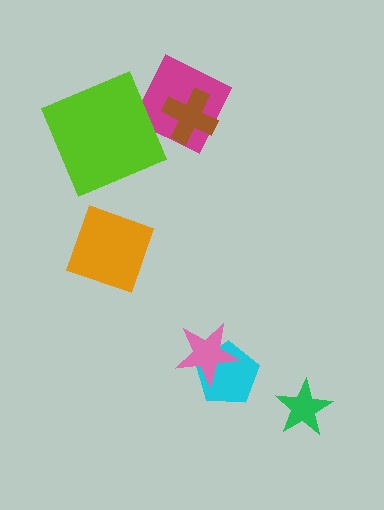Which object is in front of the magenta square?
The brown cross is in front of the magenta square.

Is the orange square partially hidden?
No, no other shape covers it.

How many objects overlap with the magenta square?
1 object overlaps with the magenta square.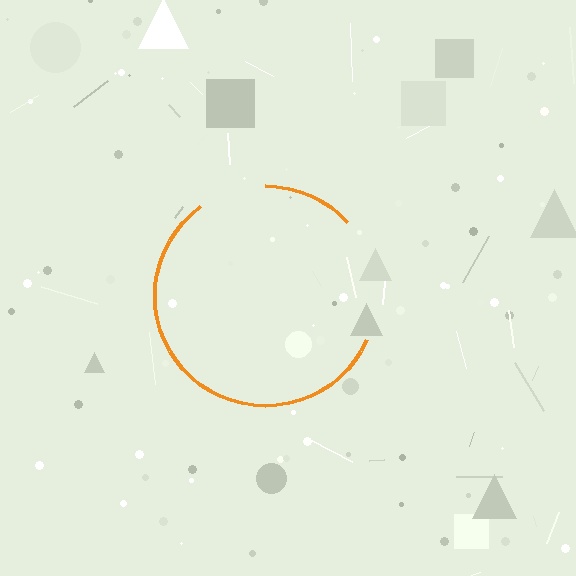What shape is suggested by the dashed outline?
The dashed outline suggests a circle.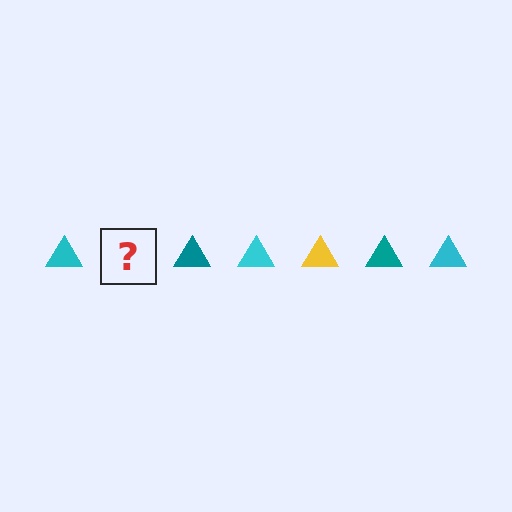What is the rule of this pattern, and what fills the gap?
The rule is that the pattern cycles through cyan, yellow, teal triangles. The gap should be filled with a yellow triangle.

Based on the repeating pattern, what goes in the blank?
The blank should be a yellow triangle.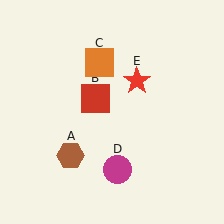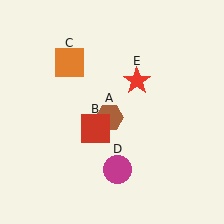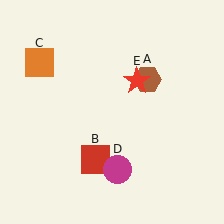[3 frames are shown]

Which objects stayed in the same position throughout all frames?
Magenta circle (object D) and red star (object E) remained stationary.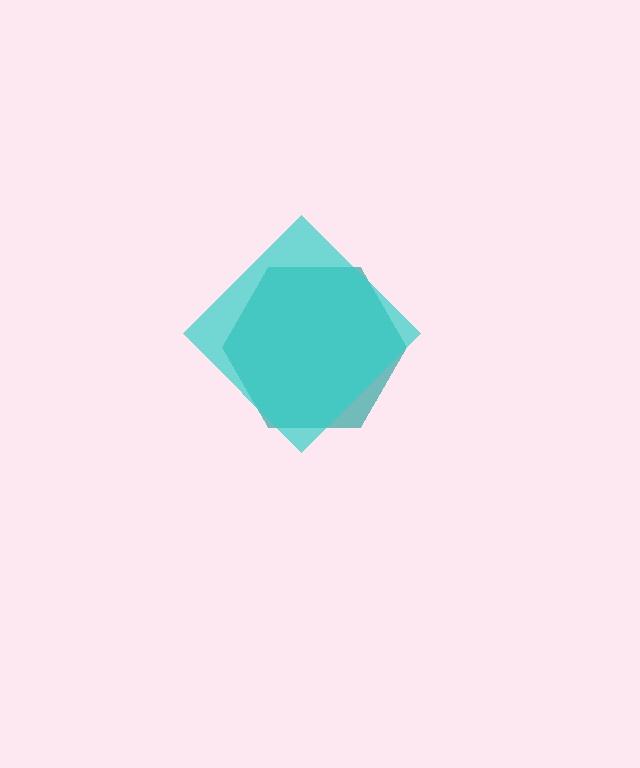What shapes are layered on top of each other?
The layered shapes are: a teal hexagon, a cyan diamond.